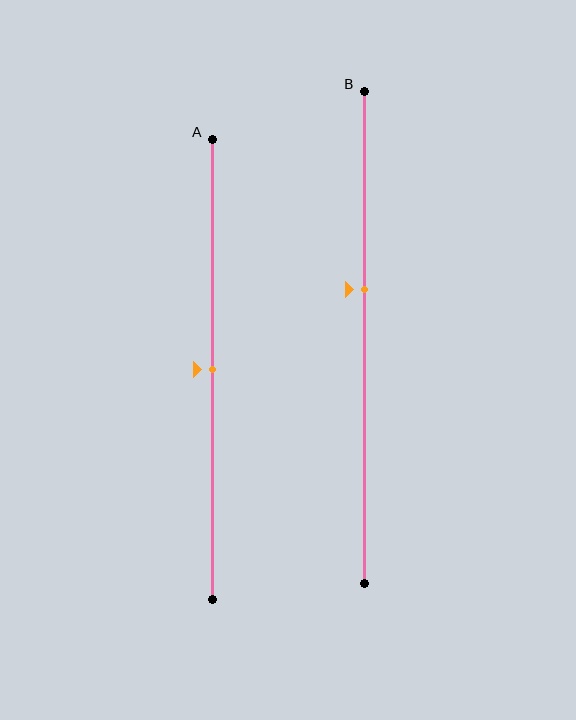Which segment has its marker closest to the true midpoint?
Segment A has its marker closest to the true midpoint.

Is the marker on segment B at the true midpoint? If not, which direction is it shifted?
No, the marker on segment B is shifted upward by about 10% of the segment length.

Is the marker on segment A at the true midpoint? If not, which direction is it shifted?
Yes, the marker on segment A is at the true midpoint.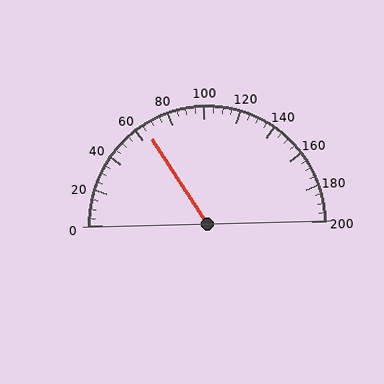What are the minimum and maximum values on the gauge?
The gauge ranges from 0 to 200.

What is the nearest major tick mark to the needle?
The nearest major tick mark is 60.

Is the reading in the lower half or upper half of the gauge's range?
The reading is in the lower half of the range (0 to 200).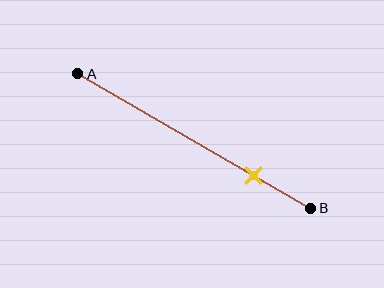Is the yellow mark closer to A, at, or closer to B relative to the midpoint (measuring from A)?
The yellow mark is closer to point B than the midpoint of segment AB.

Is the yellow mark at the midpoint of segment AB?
No, the mark is at about 75% from A, not at the 50% midpoint.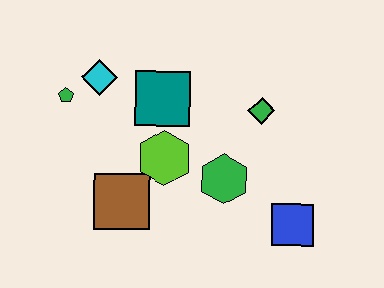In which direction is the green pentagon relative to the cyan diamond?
The green pentagon is to the left of the cyan diamond.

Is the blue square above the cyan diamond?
No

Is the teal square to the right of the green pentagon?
Yes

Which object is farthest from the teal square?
The blue square is farthest from the teal square.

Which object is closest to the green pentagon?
The cyan diamond is closest to the green pentagon.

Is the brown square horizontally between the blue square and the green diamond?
No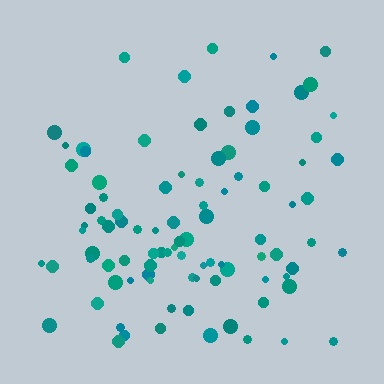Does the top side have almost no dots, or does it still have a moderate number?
Still a moderate number, just noticeably fewer than the bottom.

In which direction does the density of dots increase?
From top to bottom, with the bottom side densest.